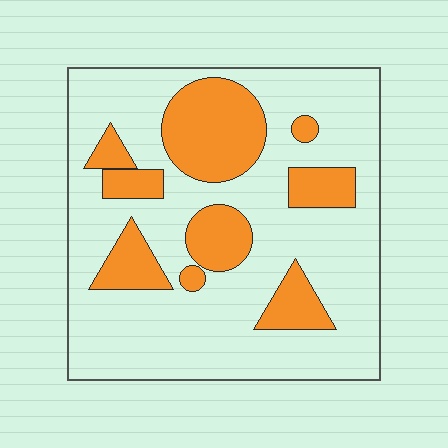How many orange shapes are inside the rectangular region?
9.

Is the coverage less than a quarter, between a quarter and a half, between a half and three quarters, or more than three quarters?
Between a quarter and a half.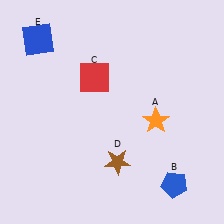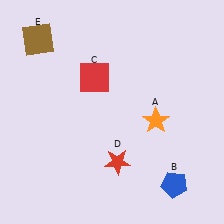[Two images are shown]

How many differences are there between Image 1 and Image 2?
There are 2 differences between the two images.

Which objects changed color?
D changed from brown to red. E changed from blue to brown.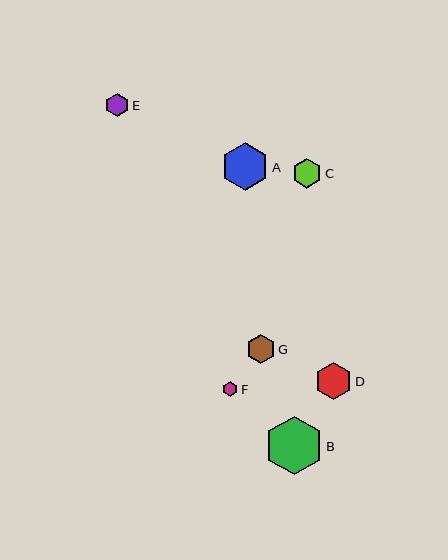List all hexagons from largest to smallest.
From largest to smallest: B, A, D, C, G, E, F.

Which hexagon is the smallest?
Hexagon F is the smallest with a size of approximately 15 pixels.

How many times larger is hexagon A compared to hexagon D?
Hexagon A is approximately 1.3 times the size of hexagon D.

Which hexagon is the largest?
Hexagon B is the largest with a size of approximately 58 pixels.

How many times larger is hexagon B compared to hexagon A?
Hexagon B is approximately 1.2 times the size of hexagon A.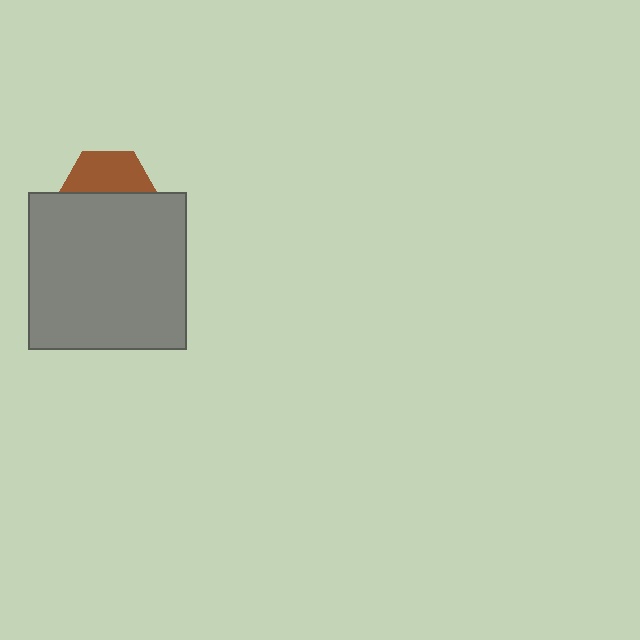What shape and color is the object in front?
The object in front is a gray square.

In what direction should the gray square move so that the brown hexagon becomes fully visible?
The gray square should move down. That is the shortest direction to clear the overlap and leave the brown hexagon fully visible.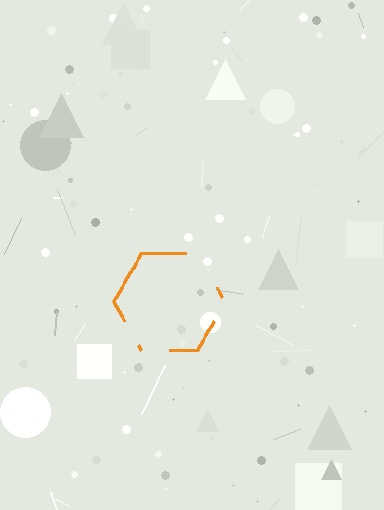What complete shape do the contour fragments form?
The contour fragments form a hexagon.